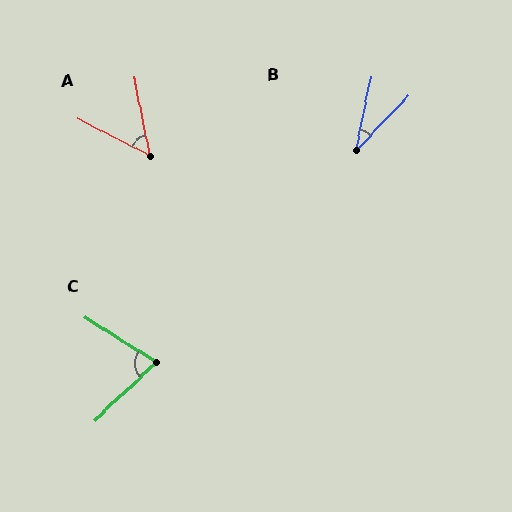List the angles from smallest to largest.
B (32°), A (51°), C (76°).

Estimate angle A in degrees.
Approximately 51 degrees.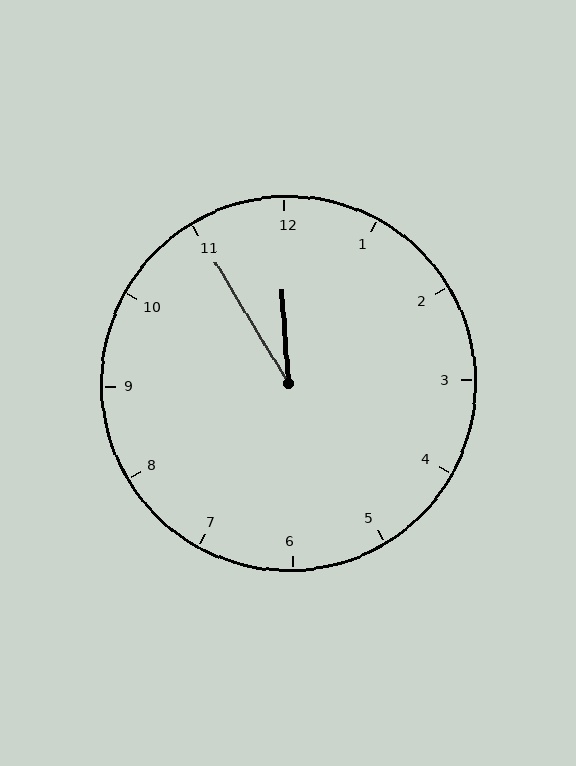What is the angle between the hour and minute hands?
Approximately 28 degrees.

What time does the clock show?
11:55.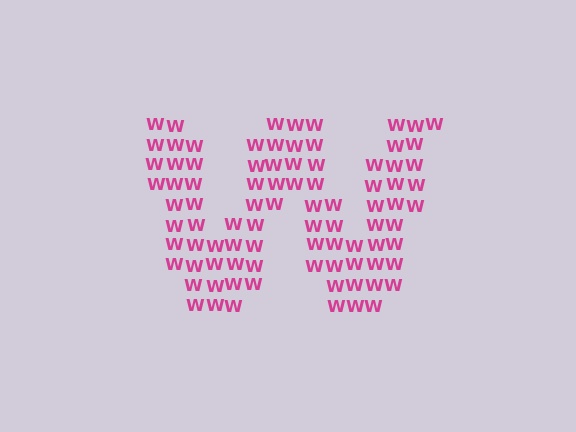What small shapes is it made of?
It is made of small letter W's.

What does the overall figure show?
The overall figure shows the letter W.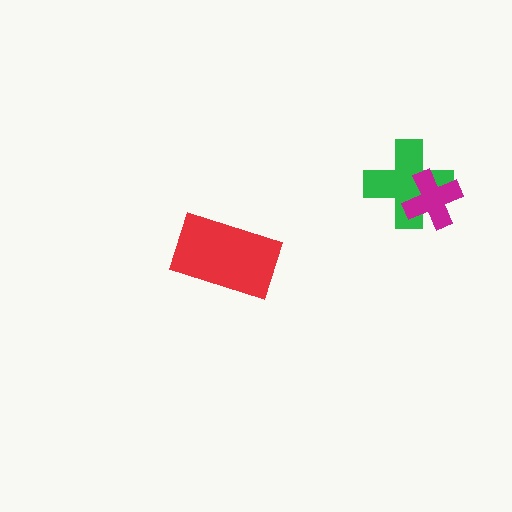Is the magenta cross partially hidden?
No, no other shape covers it.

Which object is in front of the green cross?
The magenta cross is in front of the green cross.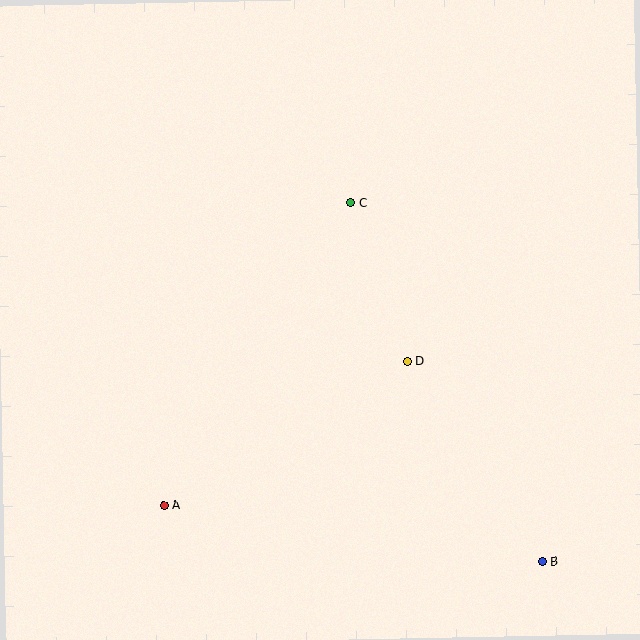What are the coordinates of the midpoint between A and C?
The midpoint between A and C is at (257, 354).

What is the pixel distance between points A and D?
The distance between A and D is 282 pixels.